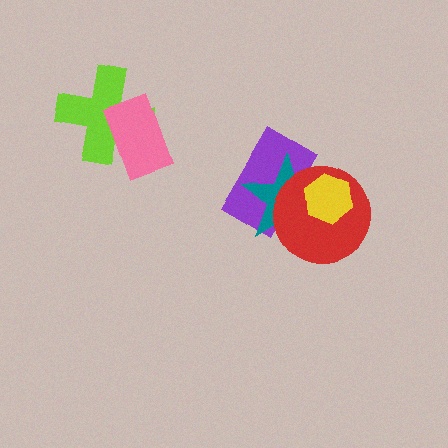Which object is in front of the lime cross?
The pink rectangle is in front of the lime cross.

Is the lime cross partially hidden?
Yes, it is partially covered by another shape.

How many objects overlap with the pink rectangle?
1 object overlaps with the pink rectangle.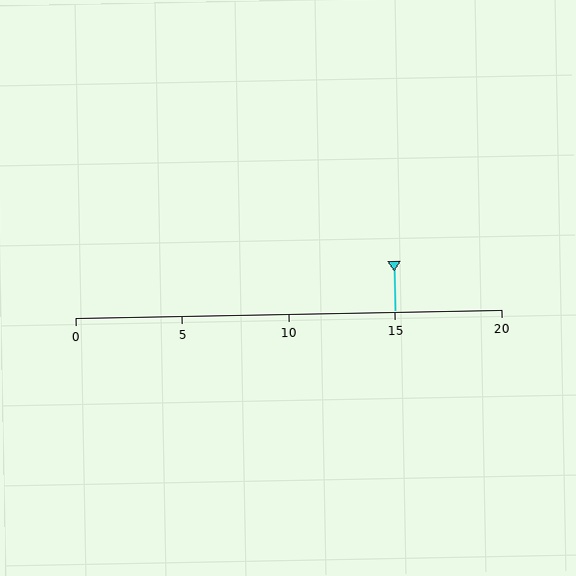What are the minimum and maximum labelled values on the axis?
The axis runs from 0 to 20.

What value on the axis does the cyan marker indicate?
The marker indicates approximately 15.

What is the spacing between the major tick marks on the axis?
The major ticks are spaced 5 apart.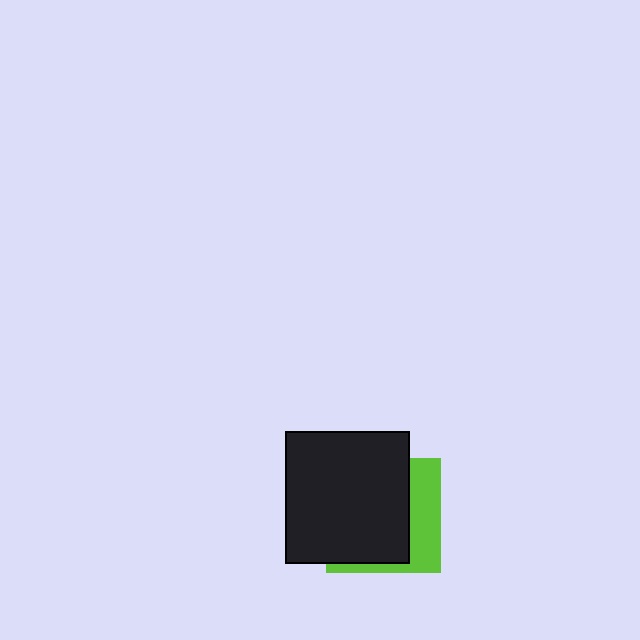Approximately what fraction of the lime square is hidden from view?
Roughly 66% of the lime square is hidden behind the black rectangle.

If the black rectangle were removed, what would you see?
You would see the complete lime square.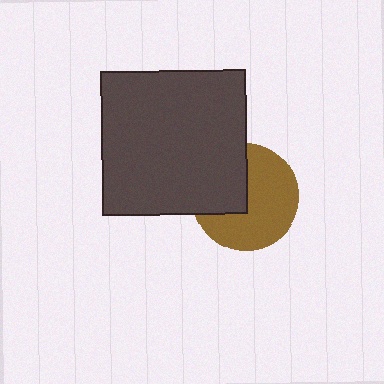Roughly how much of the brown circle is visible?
About half of it is visible (roughly 63%).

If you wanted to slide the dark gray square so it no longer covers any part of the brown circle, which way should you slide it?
Slide it toward the upper-left — that is the most direct way to separate the two shapes.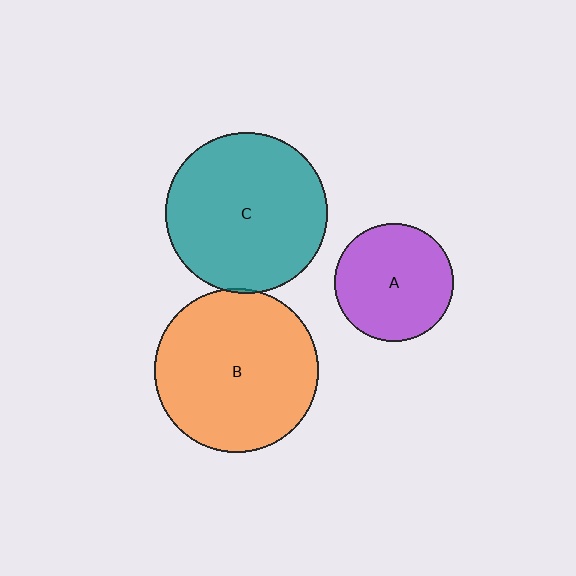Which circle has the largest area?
Circle B (orange).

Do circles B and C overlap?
Yes.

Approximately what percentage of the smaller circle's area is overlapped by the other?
Approximately 5%.